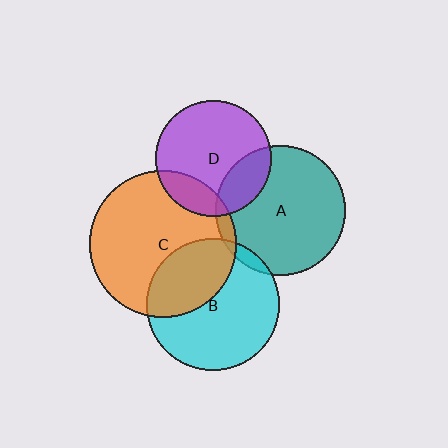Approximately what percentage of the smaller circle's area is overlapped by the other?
Approximately 20%.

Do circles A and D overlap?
Yes.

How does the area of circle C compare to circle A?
Approximately 1.3 times.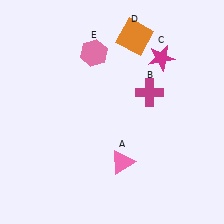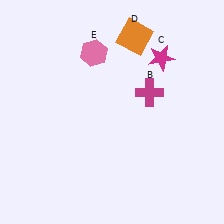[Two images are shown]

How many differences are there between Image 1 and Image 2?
There is 1 difference between the two images.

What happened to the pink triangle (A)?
The pink triangle (A) was removed in Image 2. It was in the bottom-right area of Image 1.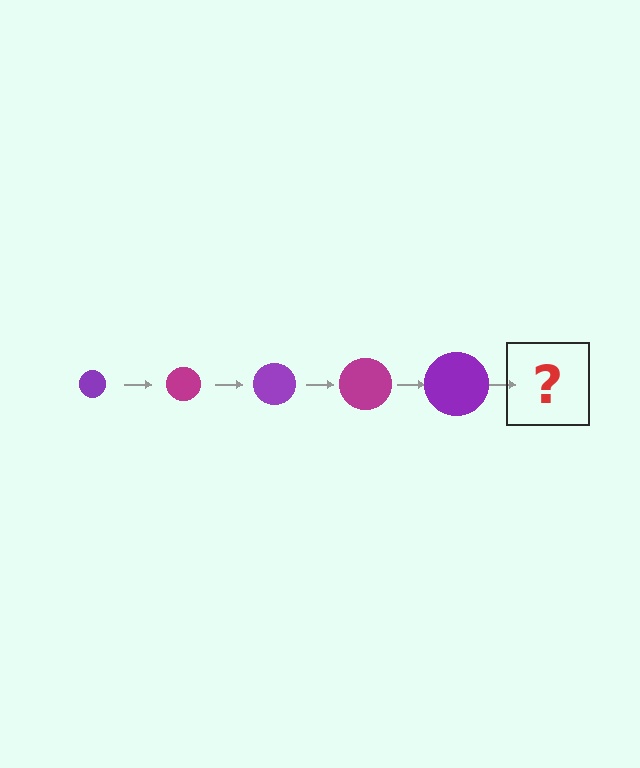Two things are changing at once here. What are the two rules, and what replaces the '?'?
The two rules are that the circle grows larger each step and the color cycles through purple and magenta. The '?' should be a magenta circle, larger than the previous one.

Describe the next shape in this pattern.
It should be a magenta circle, larger than the previous one.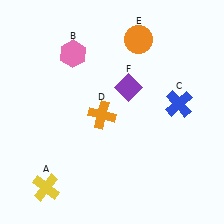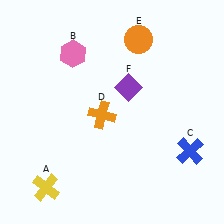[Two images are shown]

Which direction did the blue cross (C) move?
The blue cross (C) moved down.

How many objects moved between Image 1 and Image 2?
1 object moved between the two images.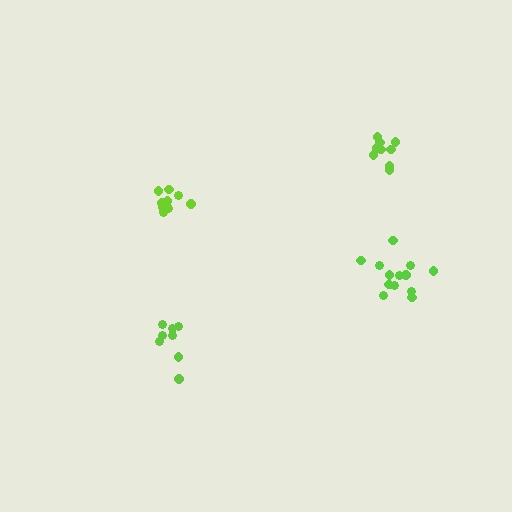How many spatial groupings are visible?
There are 4 spatial groupings.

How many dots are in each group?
Group 1: 11 dots, Group 2: 9 dots, Group 3: 8 dots, Group 4: 13 dots (41 total).